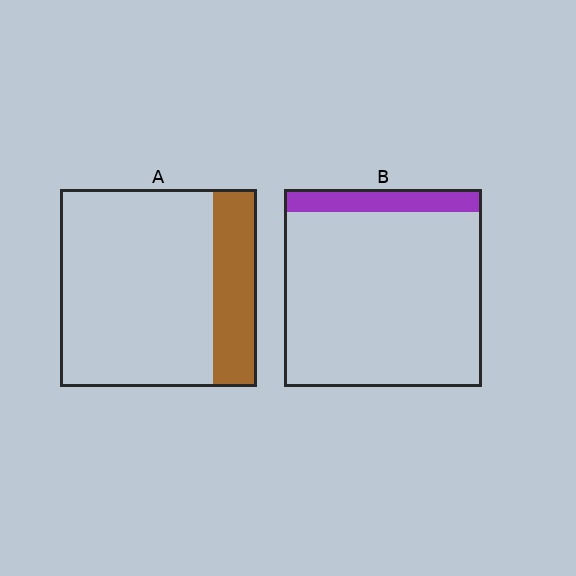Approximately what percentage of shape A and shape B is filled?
A is approximately 20% and B is approximately 10%.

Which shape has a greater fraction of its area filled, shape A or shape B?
Shape A.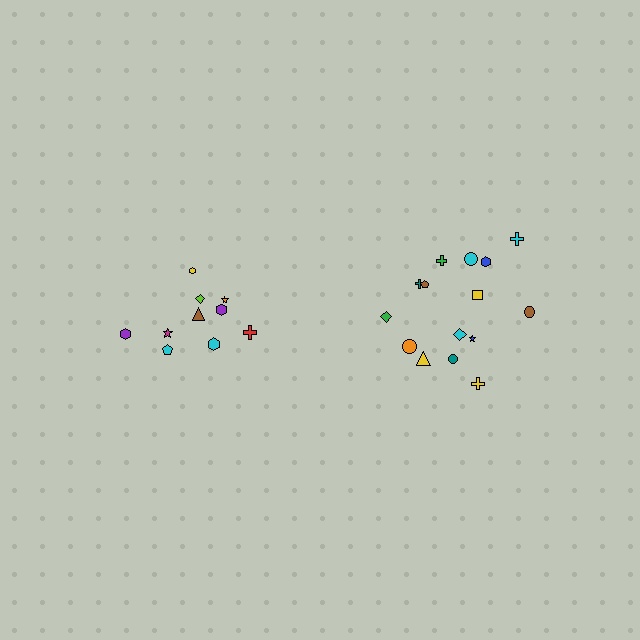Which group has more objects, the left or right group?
The right group.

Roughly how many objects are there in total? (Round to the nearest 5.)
Roughly 25 objects in total.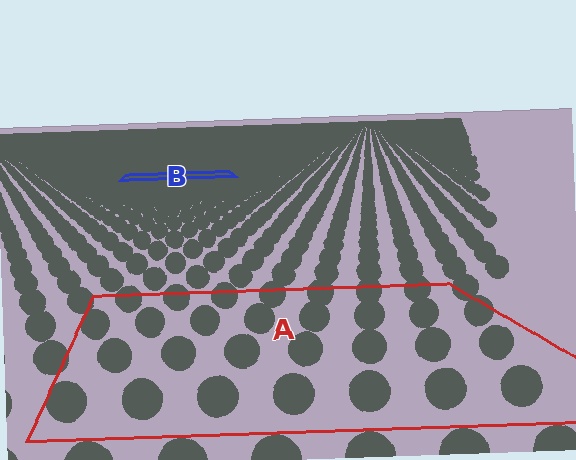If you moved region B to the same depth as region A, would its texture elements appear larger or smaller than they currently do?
They would appear larger. At a closer depth, the same texture elements are projected at a bigger on-screen size.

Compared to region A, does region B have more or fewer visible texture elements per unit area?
Region B has more texture elements per unit area — they are packed more densely because it is farther away.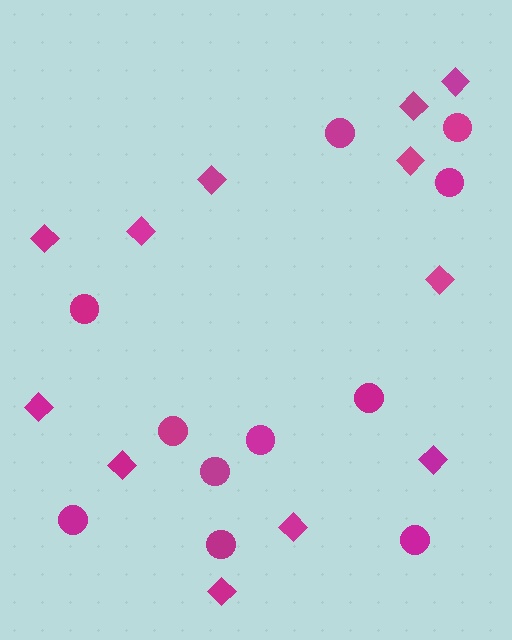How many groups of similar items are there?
There are 2 groups: one group of circles (11) and one group of diamonds (12).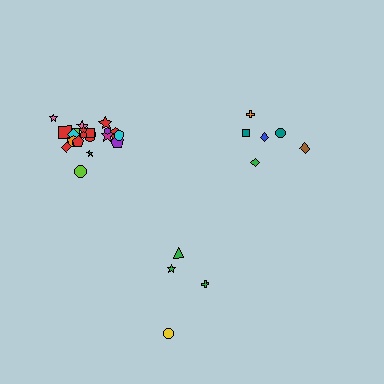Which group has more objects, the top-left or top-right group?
The top-left group.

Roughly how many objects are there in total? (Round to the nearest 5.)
Roughly 30 objects in total.